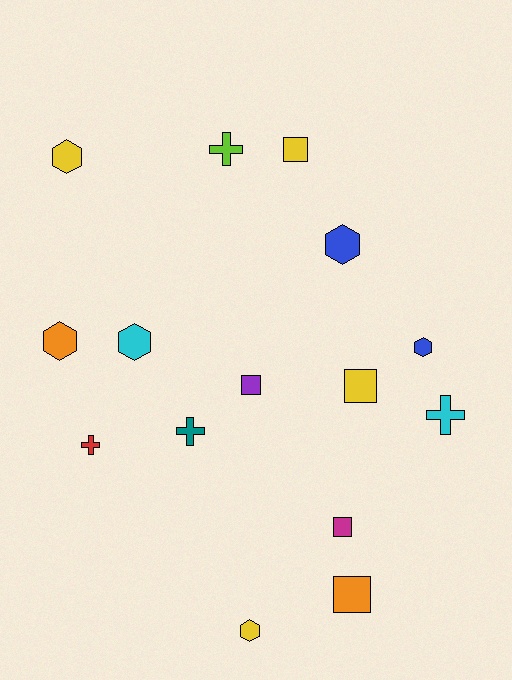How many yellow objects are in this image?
There are 4 yellow objects.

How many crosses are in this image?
There are 4 crosses.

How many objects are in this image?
There are 15 objects.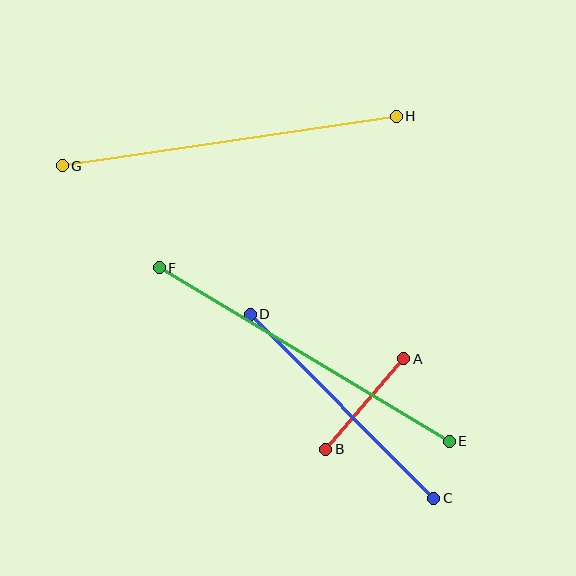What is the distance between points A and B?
The distance is approximately 119 pixels.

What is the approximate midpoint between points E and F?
The midpoint is at approximately (304, 355) pixels.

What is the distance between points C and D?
The distance is approximately 260 pixels.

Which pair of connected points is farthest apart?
Points E and F are farthest apart.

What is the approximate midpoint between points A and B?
The midpoint is at approximately (365, 404) pixels.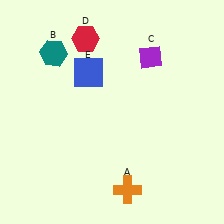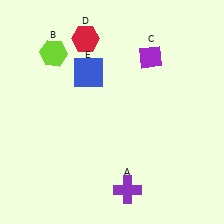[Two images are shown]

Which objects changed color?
A changed from orange to purple. B changed from teal to lime.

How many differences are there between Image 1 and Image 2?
There are 2 differences between the two images.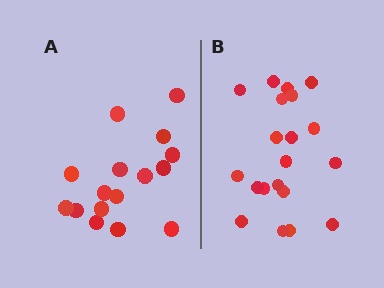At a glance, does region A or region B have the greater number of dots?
Region B (the right region) has more dots.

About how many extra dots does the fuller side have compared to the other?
Region B has about 4 more dots than region A.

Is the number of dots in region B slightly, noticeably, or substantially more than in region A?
Region B has noticeably more, but not dramatically so. The ratio is roughly 1.2 to 1.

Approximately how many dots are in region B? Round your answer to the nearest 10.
About 20 dots.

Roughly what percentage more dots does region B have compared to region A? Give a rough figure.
About 25% more.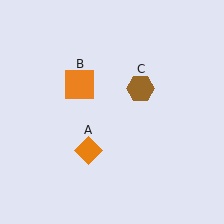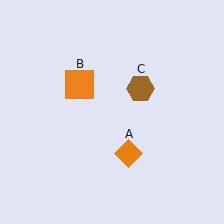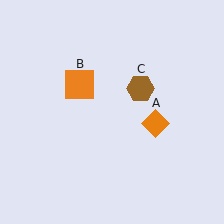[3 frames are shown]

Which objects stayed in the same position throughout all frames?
Orange square (object B) and brown hexagon (object C) remained stationary.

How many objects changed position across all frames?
1 object changed position: orange diamond (object A).